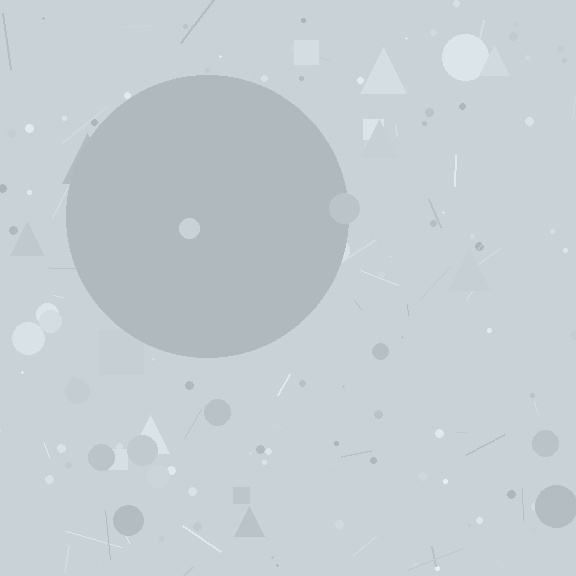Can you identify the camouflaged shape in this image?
The camouflaged shape is a circle.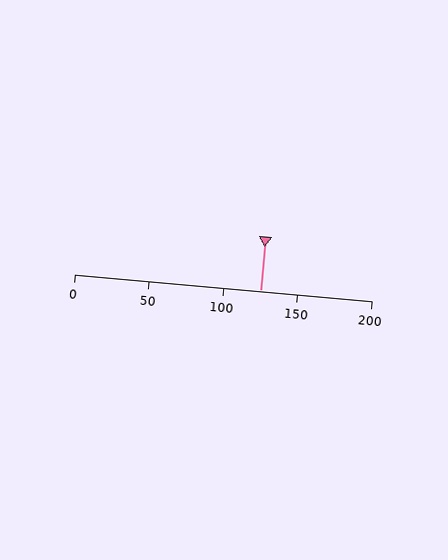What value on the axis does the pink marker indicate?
The marker indicates approximately 125.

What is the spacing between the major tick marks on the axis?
The major ticks are spaced 50 apart.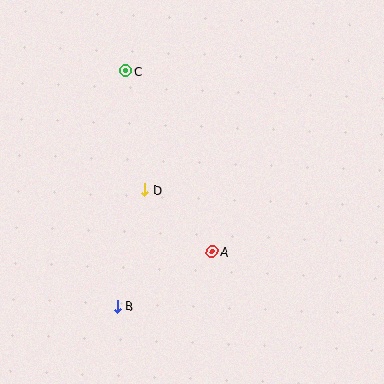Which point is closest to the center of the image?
Point D at (145, 190) is closest to the center.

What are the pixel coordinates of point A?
Point A is at (212, 252).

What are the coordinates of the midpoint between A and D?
The midpoint between A and D is at (178, 221).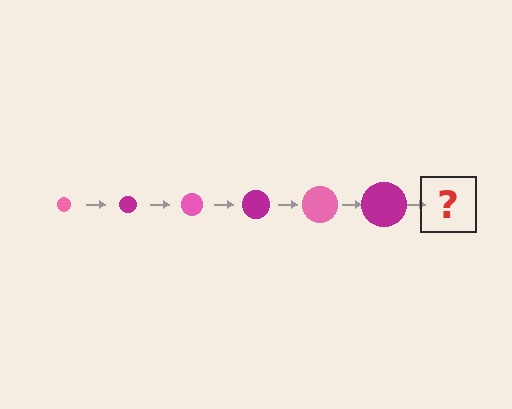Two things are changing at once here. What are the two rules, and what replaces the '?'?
The two rules are that the circle grows larger each step and the color cycles through pink and magenta. The '?' should be a pink circle, larger than the previous one.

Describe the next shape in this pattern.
It should be a pink circle, larger than the previous one.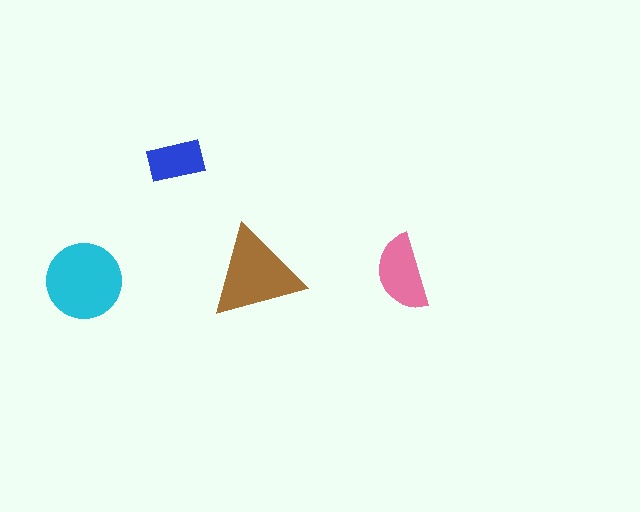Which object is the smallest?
The blue rectangle.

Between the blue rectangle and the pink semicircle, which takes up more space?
The pink semicircle.